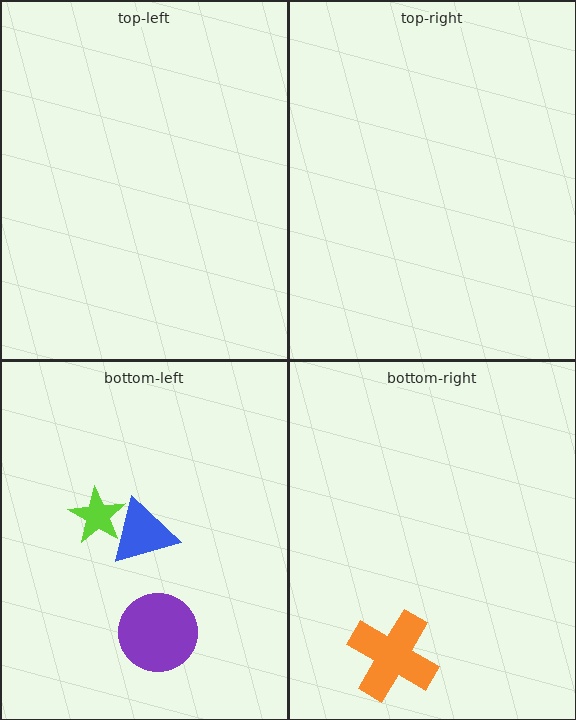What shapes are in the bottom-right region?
The orange cross.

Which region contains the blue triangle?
The bottom-left region.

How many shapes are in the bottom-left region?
3.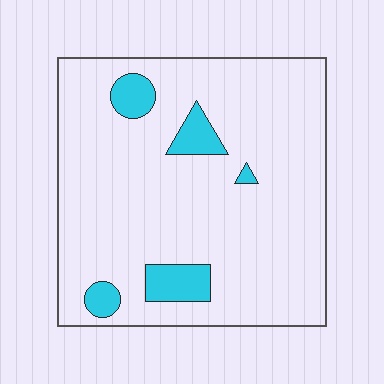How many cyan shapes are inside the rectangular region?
5.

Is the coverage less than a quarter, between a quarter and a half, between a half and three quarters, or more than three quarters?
Less than a quarter.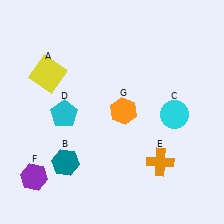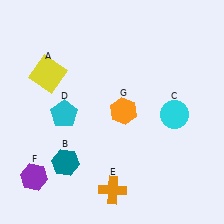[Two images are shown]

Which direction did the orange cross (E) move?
The orange cross (E) moved left.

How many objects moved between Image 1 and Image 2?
1 object moved between the two images.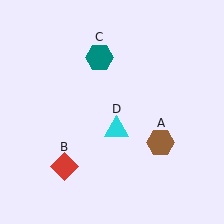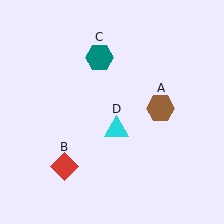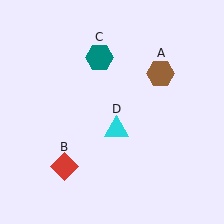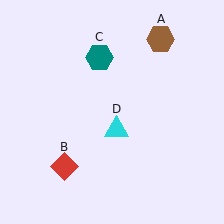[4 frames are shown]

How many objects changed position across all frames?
1 object changed position: brown hexagon (object A).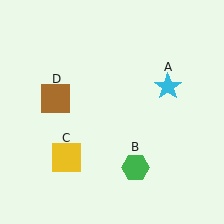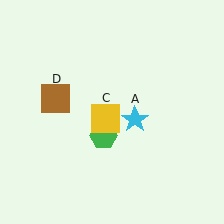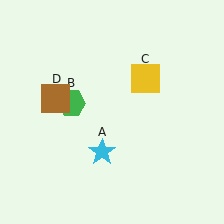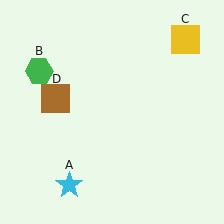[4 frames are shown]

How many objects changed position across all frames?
3 objects changed position: cyan star (object A), green hexagon (object B), yellow square (object C).